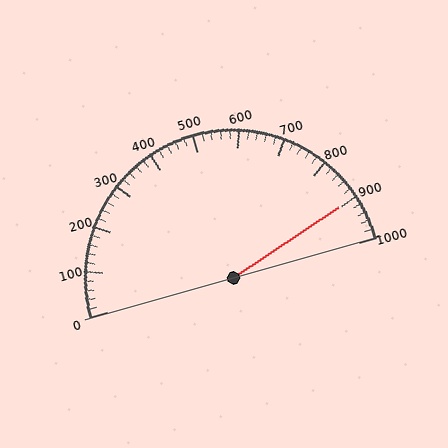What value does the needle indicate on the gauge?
The needle indicates approximately 900.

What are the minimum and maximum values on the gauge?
The gauge ranges from 0 to 1000.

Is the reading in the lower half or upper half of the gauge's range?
The reading is in the upper half of the range (0 to 1000).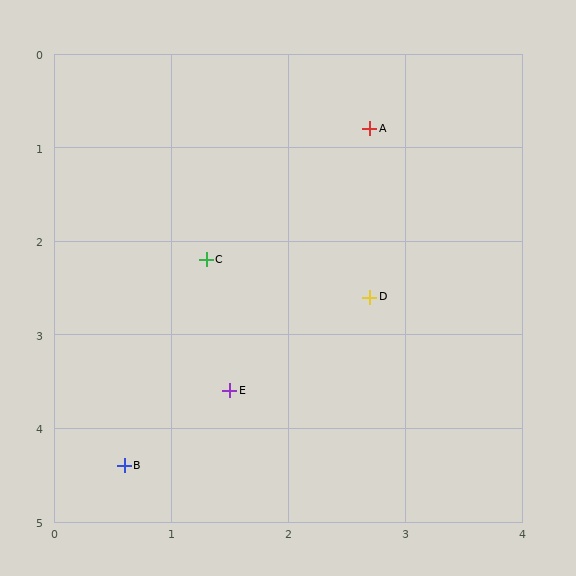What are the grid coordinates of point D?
Point D is at approximately (2.7, 2.6).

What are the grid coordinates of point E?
Point E is at approximately (1.5, 3.6).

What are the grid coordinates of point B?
Point B is at approximately (0.6, 4.4).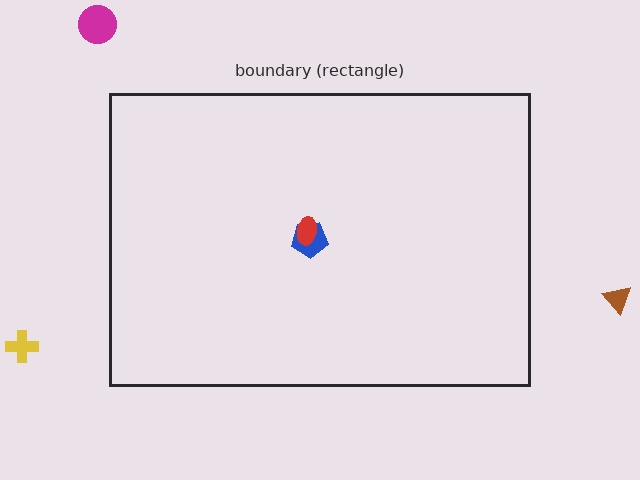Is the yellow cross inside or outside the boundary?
Outside.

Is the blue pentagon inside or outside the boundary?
Inside.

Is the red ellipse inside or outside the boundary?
Inside.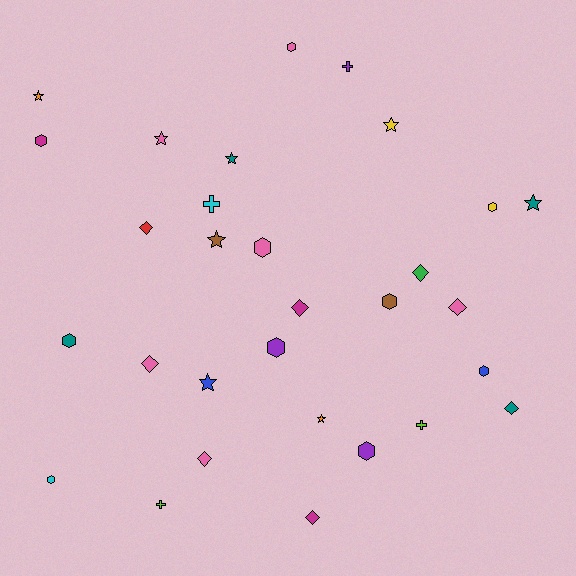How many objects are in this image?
There are 30 objects.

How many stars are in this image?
There are 8 stars.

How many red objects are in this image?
There is 1 red object.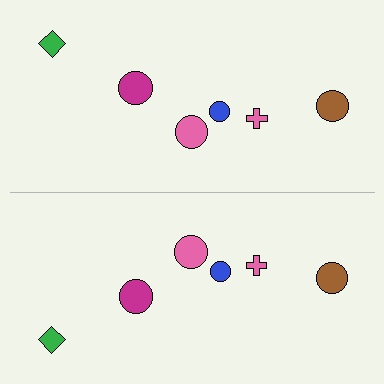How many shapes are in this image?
There are 12 shapes in this image.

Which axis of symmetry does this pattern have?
The pattern has a horizontal axis of symmetry running through the center of the image.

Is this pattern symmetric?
Yes, this pattern has bilateral (reflection) symmetry.